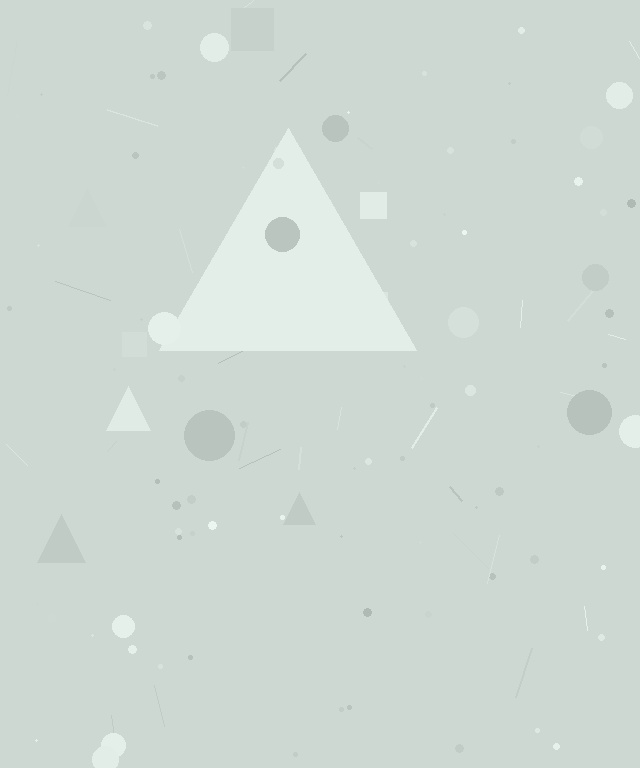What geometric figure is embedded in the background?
A triangle is embedded in the background.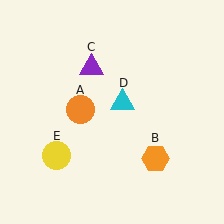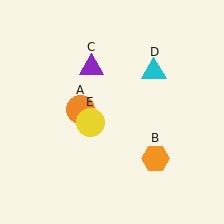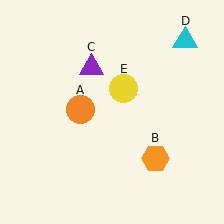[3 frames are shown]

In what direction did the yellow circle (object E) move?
The yellow circle (object E) moved up and to the right.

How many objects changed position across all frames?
2 objects changed position: cyan triangle (object D), yellow circle (object E).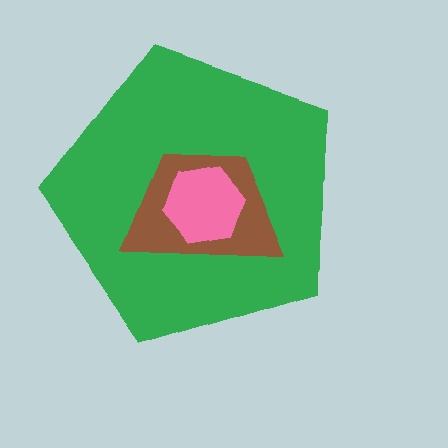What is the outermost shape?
The green pentagon.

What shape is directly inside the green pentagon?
The brown trapezoid.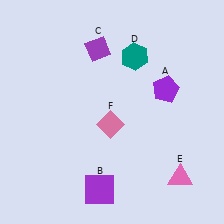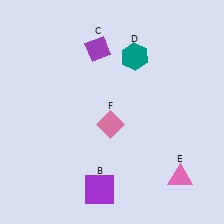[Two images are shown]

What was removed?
The purple pentagon (A) was removed in Image 2.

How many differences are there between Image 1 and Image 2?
There is 1 difference between the two images.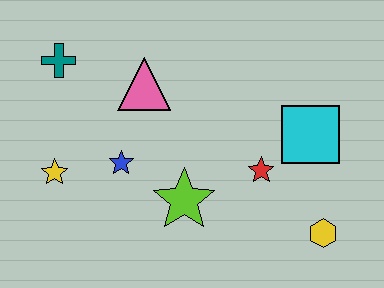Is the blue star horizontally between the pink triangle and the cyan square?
No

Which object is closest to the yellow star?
The blue star is closest to the yellow star.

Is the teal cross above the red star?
Yes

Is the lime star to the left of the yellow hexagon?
Yes